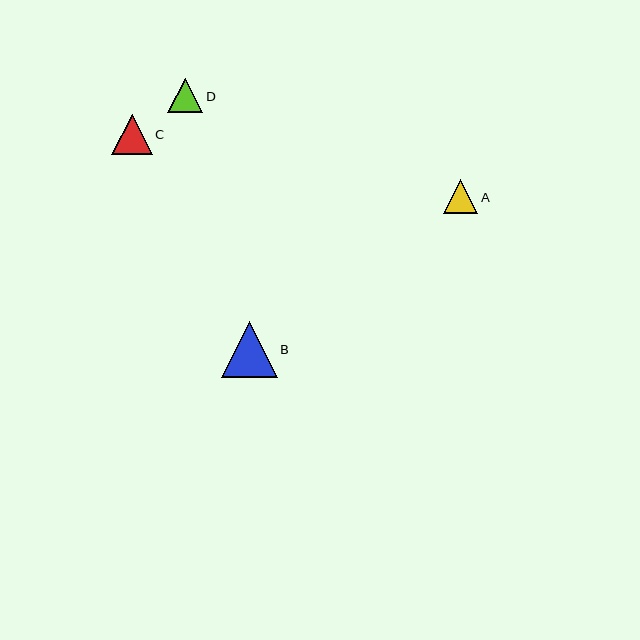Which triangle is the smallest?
Triangle A is the smallest with a size of approximately 34 pixels.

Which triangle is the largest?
Triangle B is the largest with a size of approximately 56 pixels.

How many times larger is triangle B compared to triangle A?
Triangle B is approximately 1.7 times the size of triangle A.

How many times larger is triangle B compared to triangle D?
Triangle B is approximately 1.6 times the size of triangle D.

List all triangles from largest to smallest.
From largest to smallest: B, C, D, A.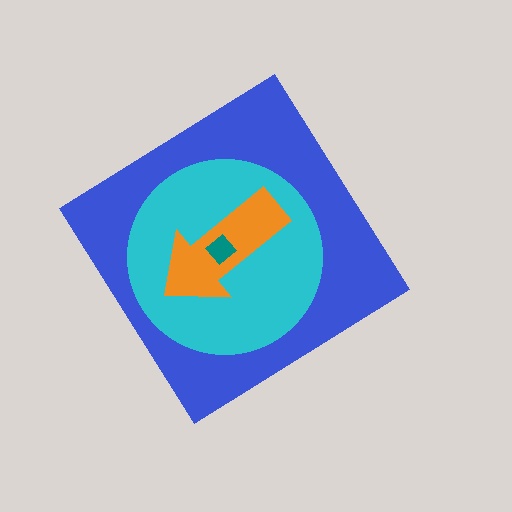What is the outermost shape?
The blue diamond.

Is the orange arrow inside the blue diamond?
Yes.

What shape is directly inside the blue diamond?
The cyan circle.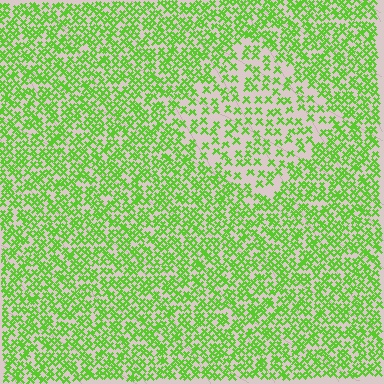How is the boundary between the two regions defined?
The boundary is defined by a change in element density (approximately 1.9x ratio). All elements are the same color, size, and shape.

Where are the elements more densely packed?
The elements are more densely packed outside the diamond boundary.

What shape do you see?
I see a diamond.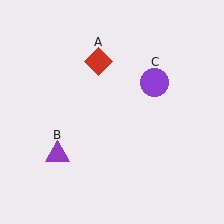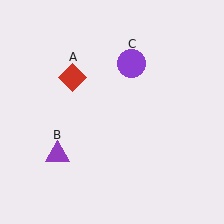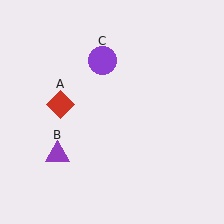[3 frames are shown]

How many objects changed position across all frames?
2 objects changed position: red diamond (object A), purple circle (object C).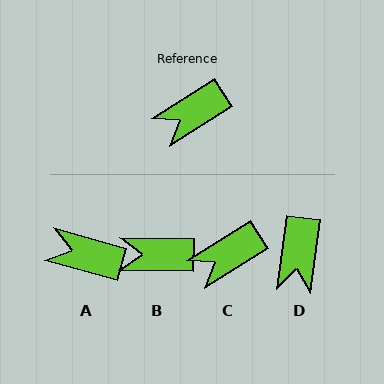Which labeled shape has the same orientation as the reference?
C.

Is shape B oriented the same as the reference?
No, it is off by about 33 degrees.